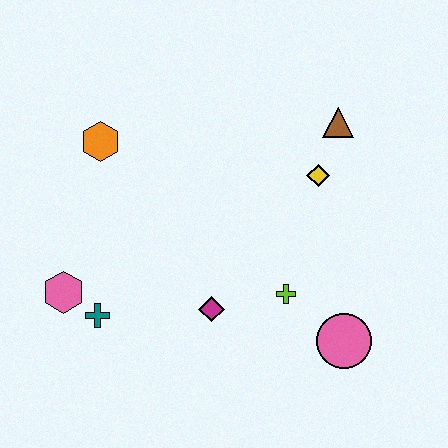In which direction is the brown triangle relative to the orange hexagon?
The brown triangle is to the right of the orange hexagon.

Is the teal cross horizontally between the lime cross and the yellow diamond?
No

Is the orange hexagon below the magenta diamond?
No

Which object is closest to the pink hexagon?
The teal cross is closest to the pink hexagon.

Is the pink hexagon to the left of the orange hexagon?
Yes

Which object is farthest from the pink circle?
The orange hexagon is farthest from the pink circle.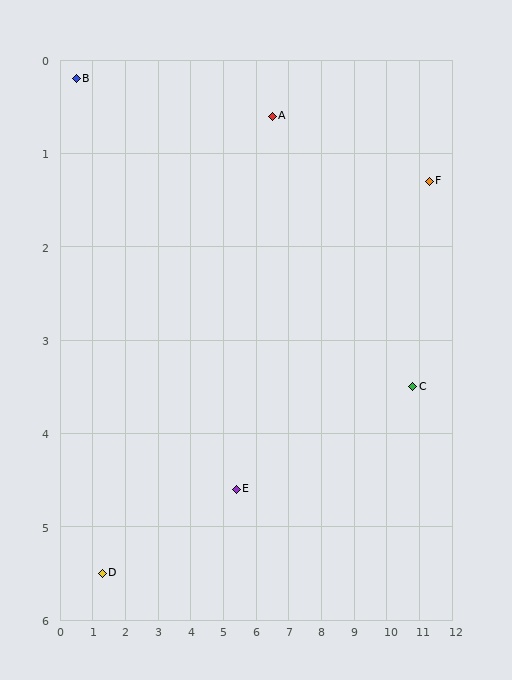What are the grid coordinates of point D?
Point D is at approximately (1.3, 5.5).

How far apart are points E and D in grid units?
Points E and D are about 4.2 grid units apart.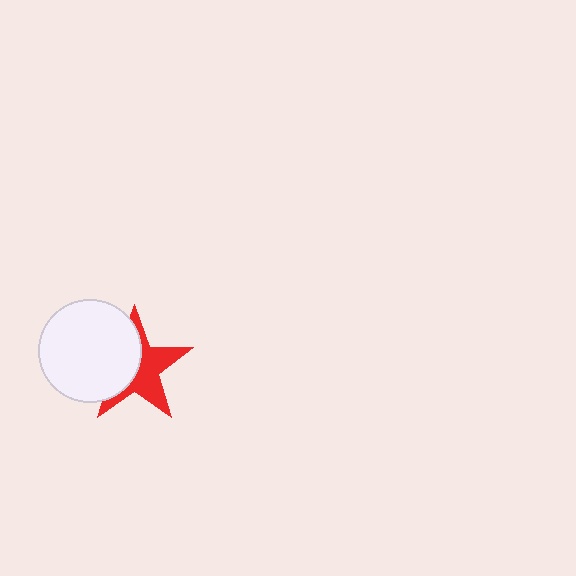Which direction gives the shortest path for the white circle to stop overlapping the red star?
Moving left gives the shortest separation.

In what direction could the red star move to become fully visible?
The red star could move right. That would shift it out from behind the white circle entirely.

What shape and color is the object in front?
The object in front is a white circle.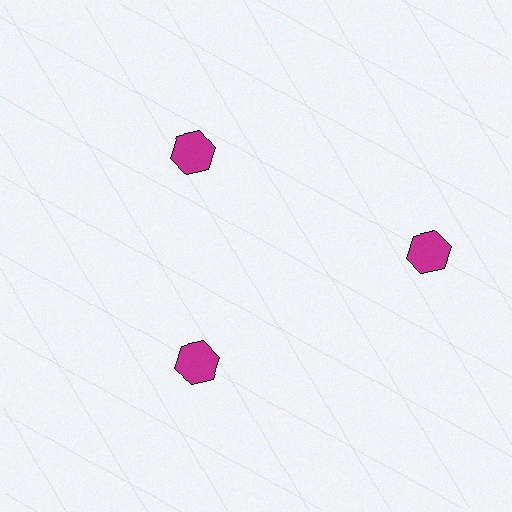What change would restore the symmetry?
The symmetry would be restored by moving it inward, back onto the ring so that all 3 hexagons sit at equal angles and equal distance from the center.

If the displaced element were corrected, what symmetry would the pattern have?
It would have 3-fold rotational symmetry — the pattern would map onto itself every 120 degrees.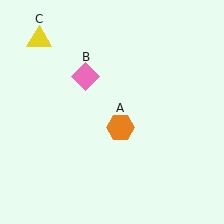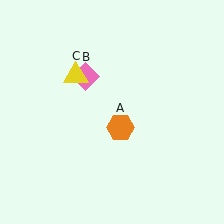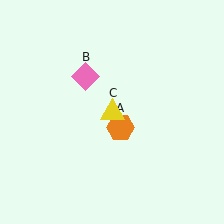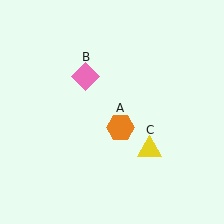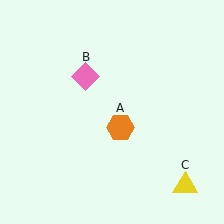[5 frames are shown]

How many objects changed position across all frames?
1 object changed position: yellow triangle (object C).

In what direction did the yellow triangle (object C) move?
The yellow triangle (object C) moved down and to the right.